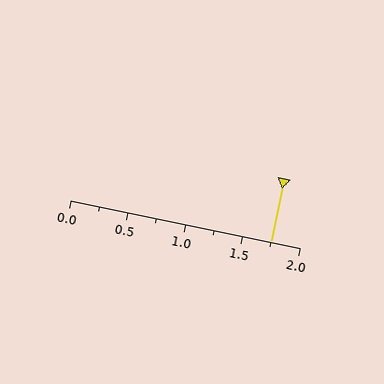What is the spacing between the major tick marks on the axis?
The major ticks are spaced 0.5 apart.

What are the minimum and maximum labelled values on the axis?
The axis runs from 0.0 to 2.0.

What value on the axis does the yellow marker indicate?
The marker indicates approximately 1.75.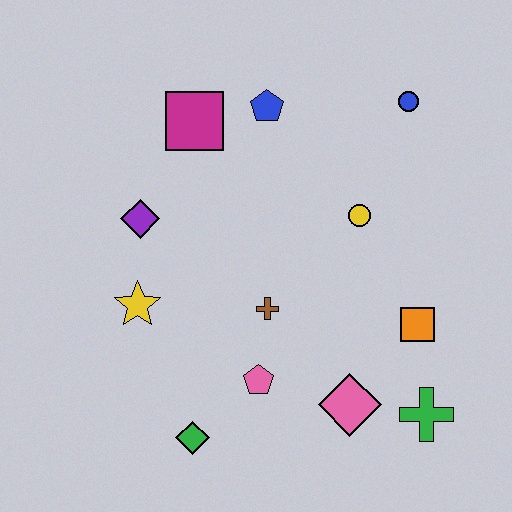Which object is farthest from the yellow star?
The blue circle is farthest from the yellow star.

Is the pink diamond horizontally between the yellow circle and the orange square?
No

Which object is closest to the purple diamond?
The yellow star is closest to the purple diamond.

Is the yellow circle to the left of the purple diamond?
No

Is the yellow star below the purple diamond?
Yes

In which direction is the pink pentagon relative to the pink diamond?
The pink pentagon is to the left of the pink diamond.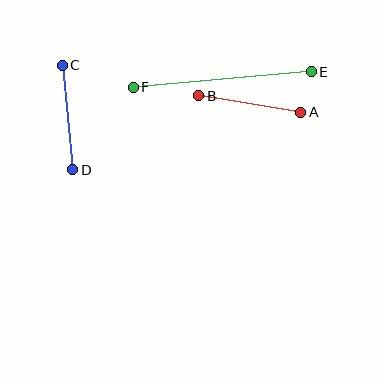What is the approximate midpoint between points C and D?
The midpoint is at approximately (68, 118) pixels.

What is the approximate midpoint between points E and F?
The midpoint is at approximately (222, 80) pixels.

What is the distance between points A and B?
The distance is approximately 103 pixels.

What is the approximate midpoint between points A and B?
The midpoint is at approximately (250, 104) pixels.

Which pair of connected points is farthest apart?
Points E and F are farthest apart.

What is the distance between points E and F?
The distance is approximately 178 pixels.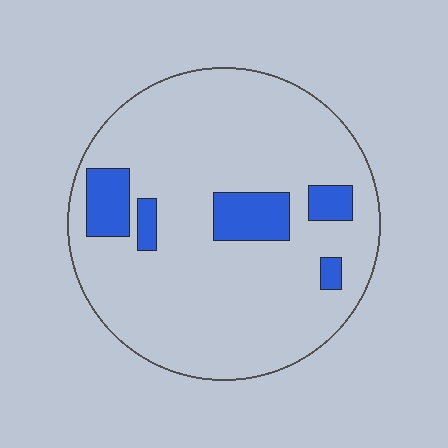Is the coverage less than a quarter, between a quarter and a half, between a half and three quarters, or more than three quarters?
Less than a quarter.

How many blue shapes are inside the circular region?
5.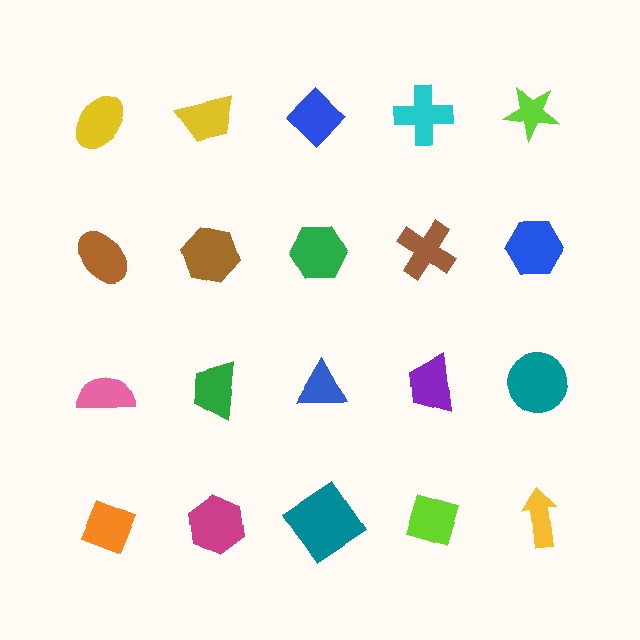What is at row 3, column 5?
A teal circle.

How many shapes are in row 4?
5 shapes.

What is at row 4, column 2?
A magenta hexagon.